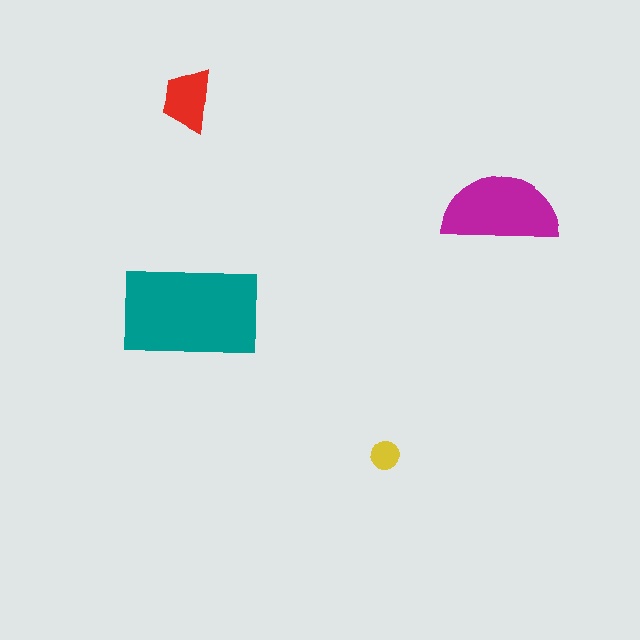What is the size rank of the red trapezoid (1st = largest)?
3rd.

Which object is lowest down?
The yellow circle is bottommost.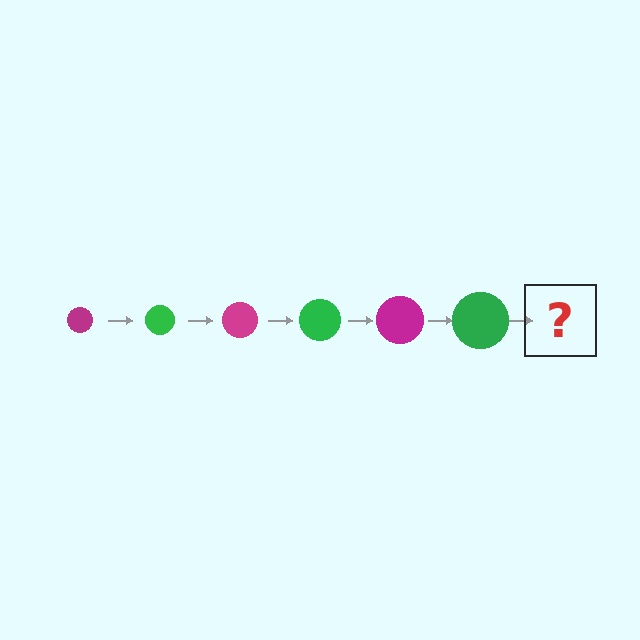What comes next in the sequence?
The next element should be a magenta circle, larger than the previous one.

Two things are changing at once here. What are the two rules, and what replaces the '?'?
The two rules are that the circle grows larger each step and the color cycles through magenta and green. The '?' should be a magenta circle, larger than the previous one.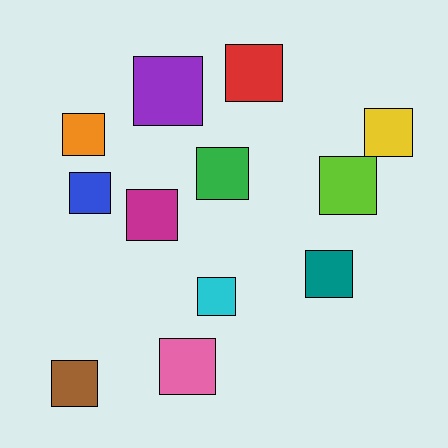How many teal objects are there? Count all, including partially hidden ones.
There is 1 teal object.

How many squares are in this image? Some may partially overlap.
There are 12 squares.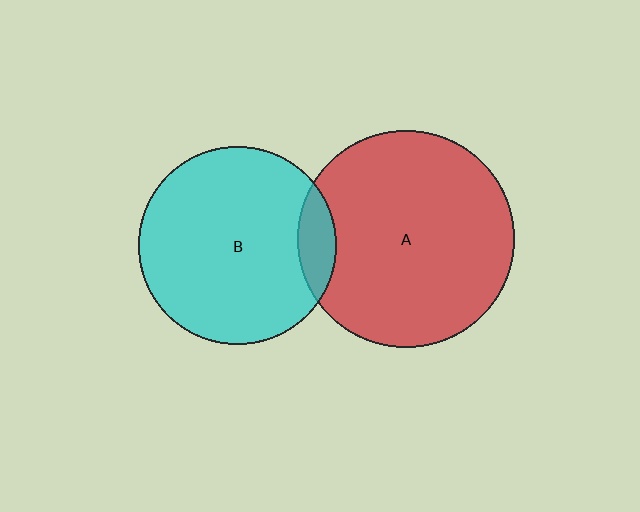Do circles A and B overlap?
Yes.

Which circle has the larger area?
Circle A (red).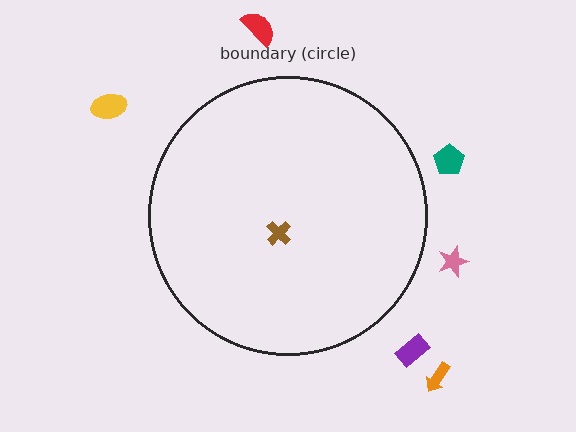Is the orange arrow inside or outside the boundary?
Outside.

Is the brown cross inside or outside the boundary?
Inside.